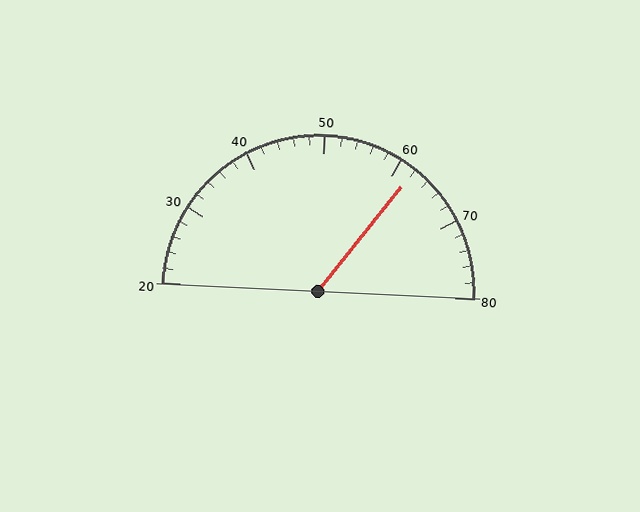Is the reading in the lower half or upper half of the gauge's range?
The reading is in the upper half of the range (20 to 80).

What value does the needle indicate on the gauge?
The needle indicates approximately 62.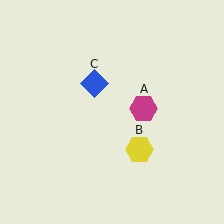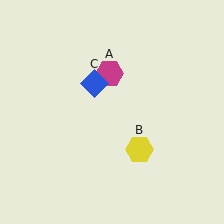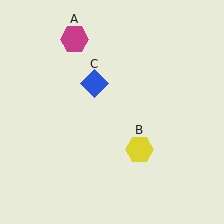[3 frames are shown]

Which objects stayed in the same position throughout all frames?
Yellow hexagon (object B) and blue diamond (object C) remained stationary.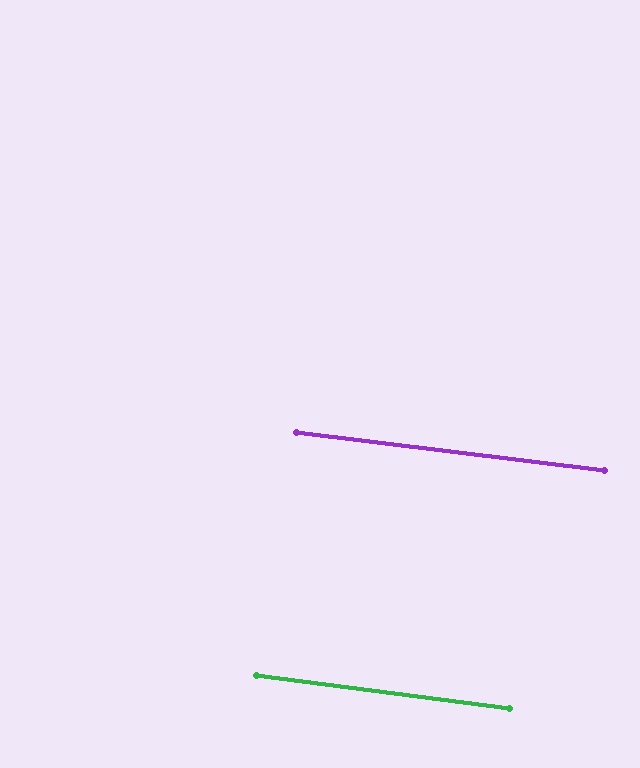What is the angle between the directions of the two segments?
Approximately 0 degrees.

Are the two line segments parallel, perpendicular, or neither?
Parallel — their directions differ by only 0.2°.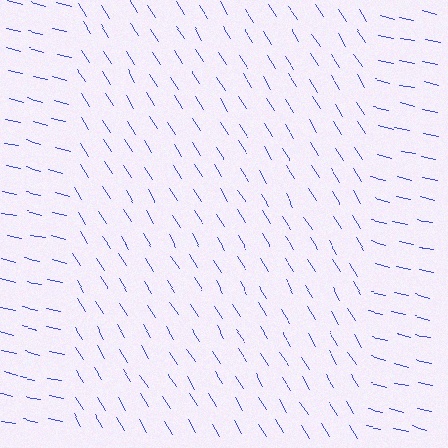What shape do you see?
I see a rectangle.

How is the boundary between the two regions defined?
The boundary is defined purely by a change in line orientation (approximately 45 degrees difference). All lines are the same color and thickness.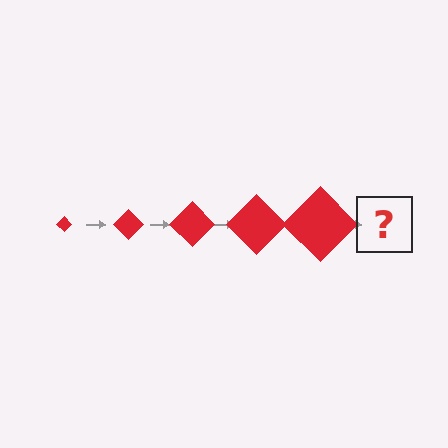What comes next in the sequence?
The next element should be a red diamond, larger than the previous one.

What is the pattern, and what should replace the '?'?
The pattern is that the diamond gets progressively larger each step. The '?' should be a red diamond, larger than the previous one.